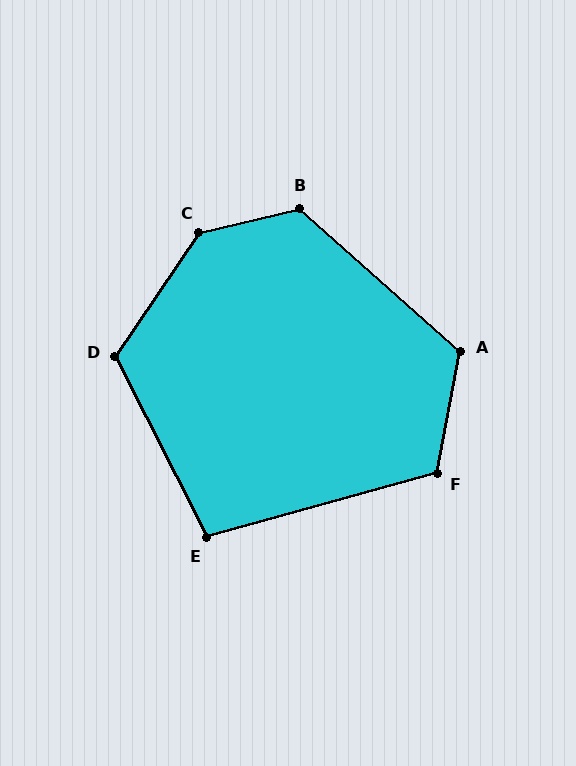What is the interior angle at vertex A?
Approximately 121 degrees (obtuse).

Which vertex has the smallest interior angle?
E, at approximately 101 degrees.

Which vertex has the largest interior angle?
C, at approximately 138 degrees.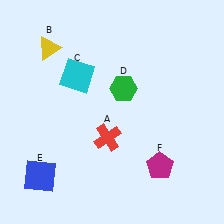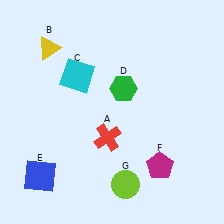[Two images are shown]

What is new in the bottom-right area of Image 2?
A lime circle (G) was added in the bottom-right area of Image 2.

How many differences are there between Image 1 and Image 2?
There is 1 difference between the two images.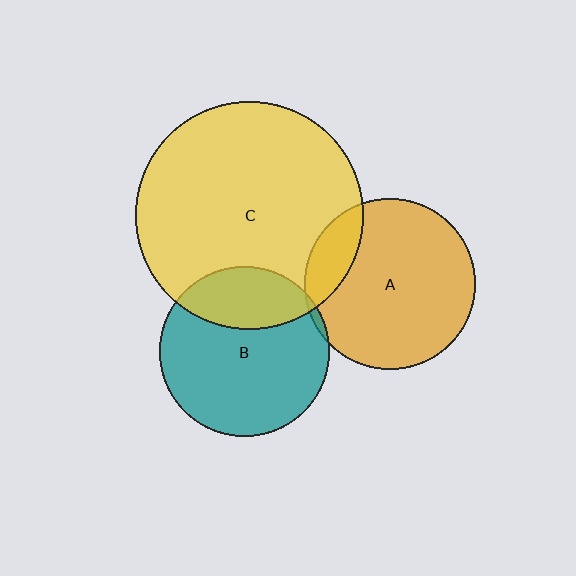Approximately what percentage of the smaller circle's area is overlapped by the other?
Approximately 5%.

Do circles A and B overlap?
Yes.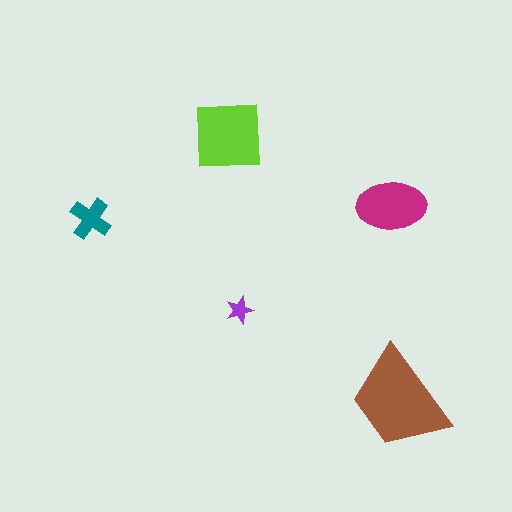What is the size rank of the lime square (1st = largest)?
2nd.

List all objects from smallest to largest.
The purple star, the teal cross, the magenta ellipse, the lime square, the brown trapezoid.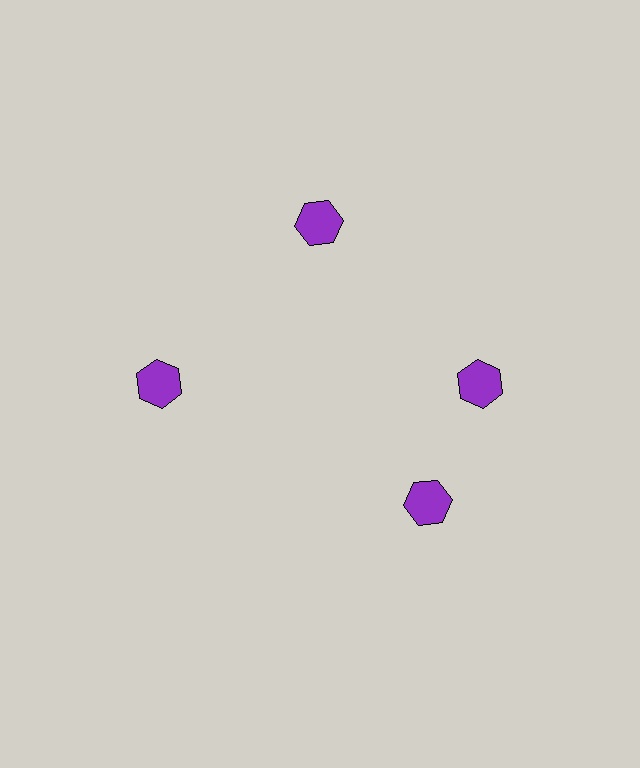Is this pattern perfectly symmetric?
No. The 4 purple hexagons are arranged in a ring, but one element near the 6 o'clock position is rotated out of alignment along the ring, breaking the 4-fold rotational symmetry.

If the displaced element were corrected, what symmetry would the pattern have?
It would have 4-fold rotational symmetry — the pattern would map onto itself every 90 degrees.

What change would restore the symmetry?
The symmetry would be restored by rotating it back into even spacing with its neighbors so that all 4 hexagons sit at equal angles and equal distance from the center.